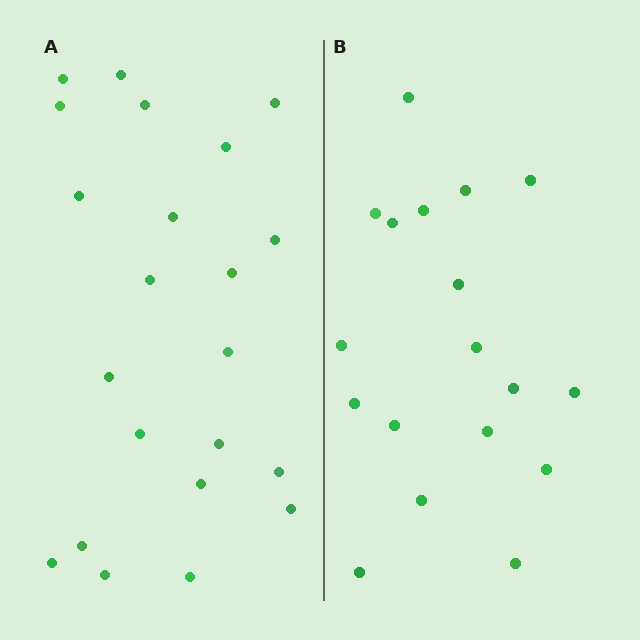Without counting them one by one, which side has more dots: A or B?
Region A (the left region) has more dots.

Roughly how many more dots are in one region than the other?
Region A has about 4 more dots than region B.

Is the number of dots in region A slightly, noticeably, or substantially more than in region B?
Region A has only slightly more — the two regions are fairly close. The ratio is roughly 1.2 to 1.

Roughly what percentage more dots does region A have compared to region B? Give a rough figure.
About 20% more.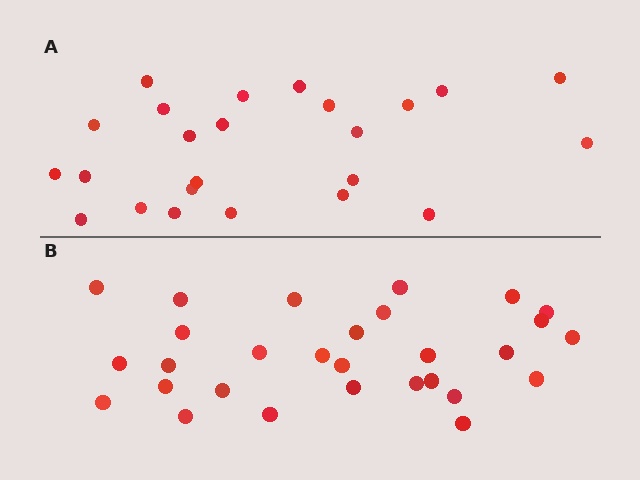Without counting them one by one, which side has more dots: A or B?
Region B (the bottom region) has more dots.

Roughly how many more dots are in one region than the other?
Region B has about 5 more dots than region A.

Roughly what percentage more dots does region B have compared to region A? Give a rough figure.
About 20% more.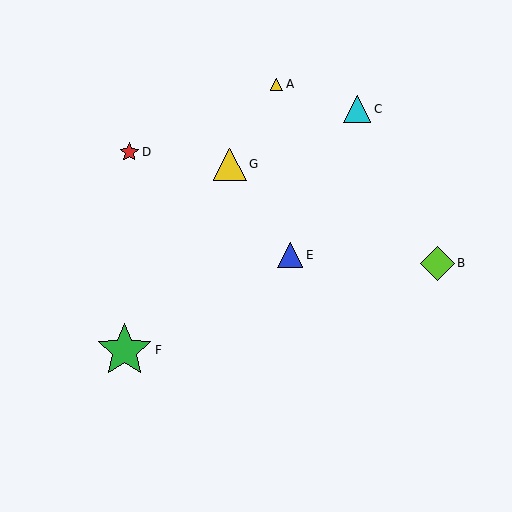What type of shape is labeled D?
Shape D is a red star.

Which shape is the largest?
The green star (labeled F) is the largest.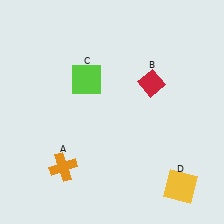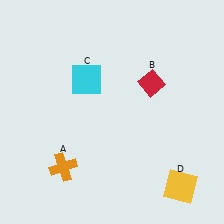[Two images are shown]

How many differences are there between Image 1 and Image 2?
There is 1 difference between the two images.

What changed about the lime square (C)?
In Image 1, C is lime. In Image 2, it changed to cyan.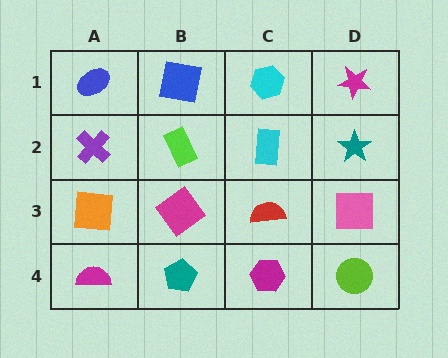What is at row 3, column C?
A red semicircle.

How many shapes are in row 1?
4 shapes.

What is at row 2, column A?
A purple cross.